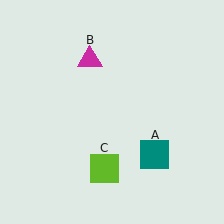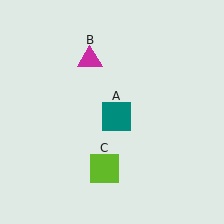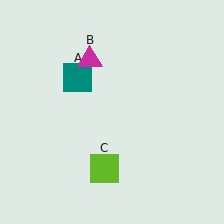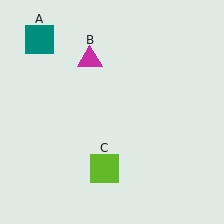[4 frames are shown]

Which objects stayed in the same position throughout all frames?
Magenta triangle (object B) and lime square (object C) remained stationary.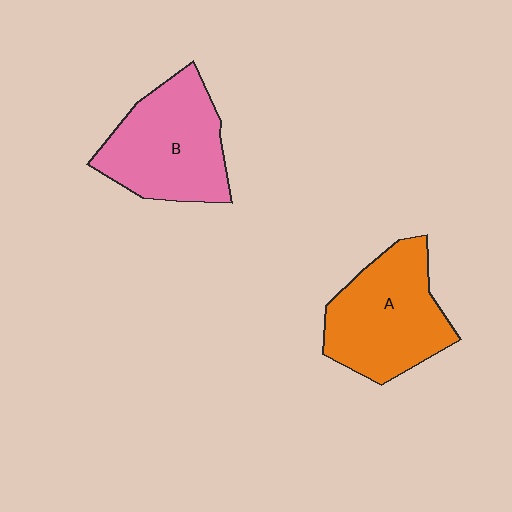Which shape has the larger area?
Shape A (orange).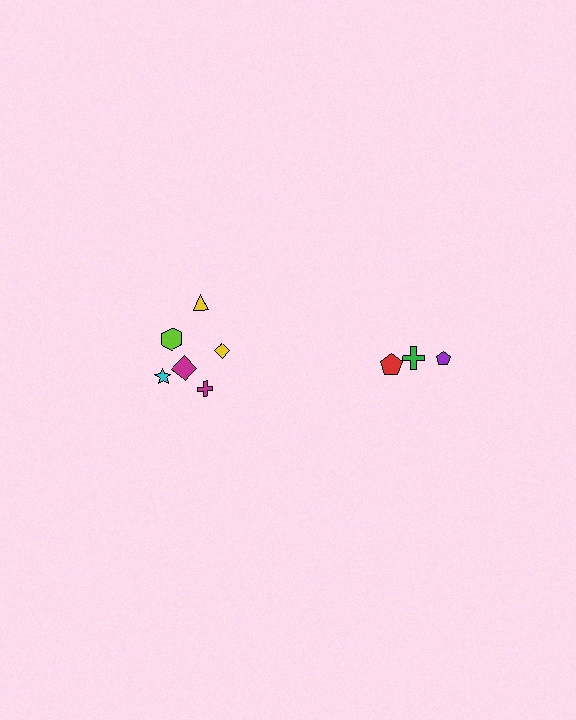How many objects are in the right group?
There are 3 objects.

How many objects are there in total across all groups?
There are 9 objects.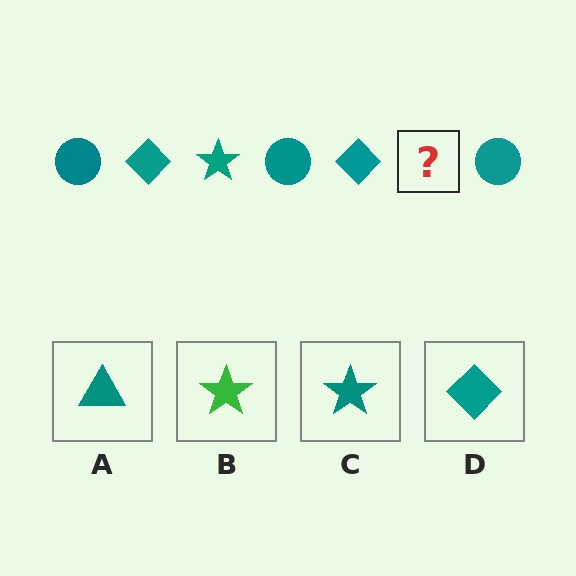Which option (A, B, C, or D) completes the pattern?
C.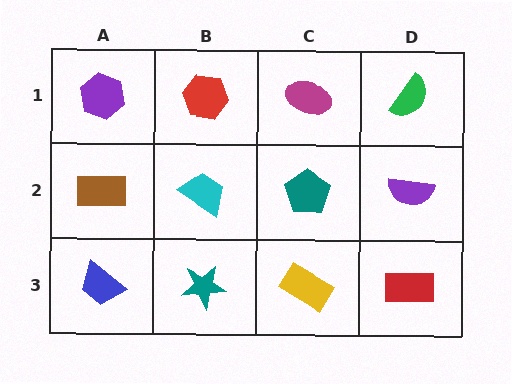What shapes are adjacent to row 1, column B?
A cyan trapezoid (row 2, column B), a purple hexagon (row 1, column A), a magenta ellipse (row 1, column C).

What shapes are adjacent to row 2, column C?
A magenta ellipse (row 1, column C), a yellow rectangle (row 3, column C), a cyan trapezoid (row 2, column B), a purple semicircle (row 2, column D).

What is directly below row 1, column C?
A teal pentagon.